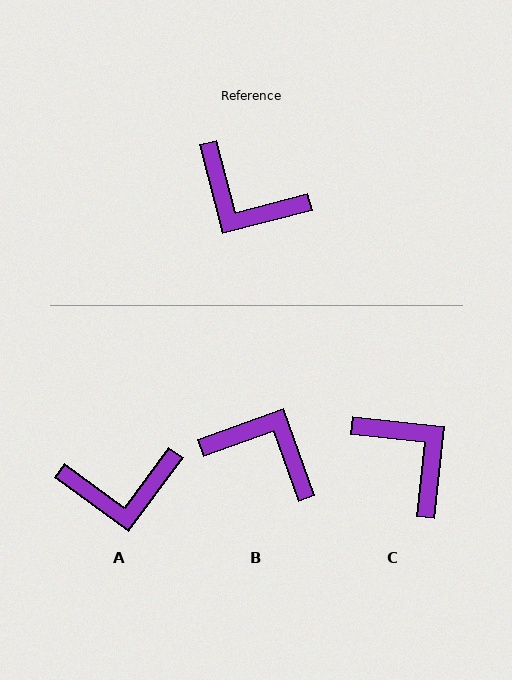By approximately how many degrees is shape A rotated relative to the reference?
Approximately 39 degrees counter-clockwise.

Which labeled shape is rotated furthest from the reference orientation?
B, about 175 degrees away.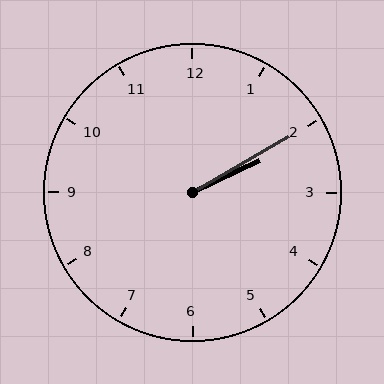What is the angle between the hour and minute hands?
Approximately 5 degrees.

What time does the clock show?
2:10.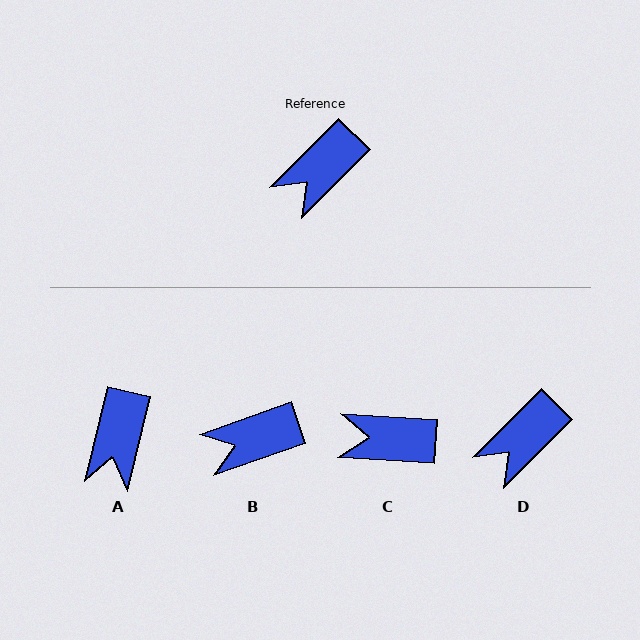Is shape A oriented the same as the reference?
No, it is off by about 31 degrees.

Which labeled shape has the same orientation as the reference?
D.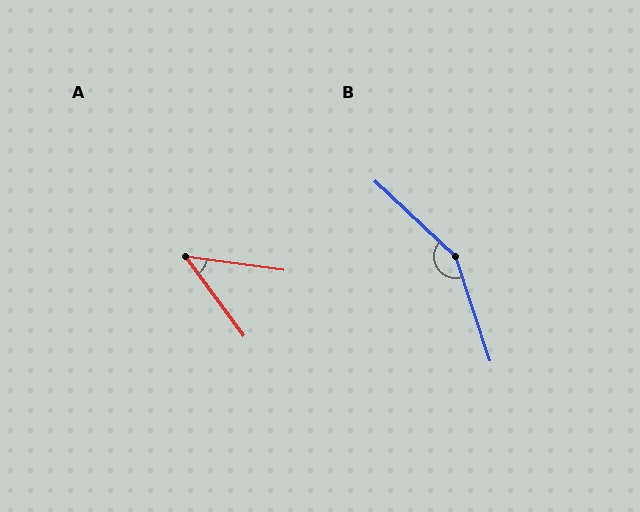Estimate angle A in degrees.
Approximately 46 degrees.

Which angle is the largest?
B, at approximately 151 degrees.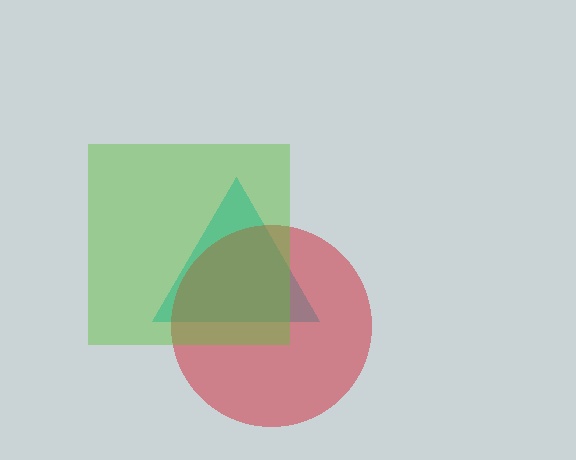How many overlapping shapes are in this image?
There are 3 overlapping shapes in the image.